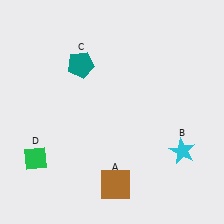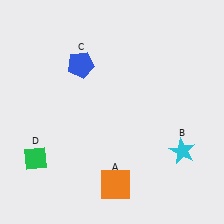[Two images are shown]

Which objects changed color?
A changed from brown to orange. C changed from teal to blue.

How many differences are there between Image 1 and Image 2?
There are 2 differences between the two images.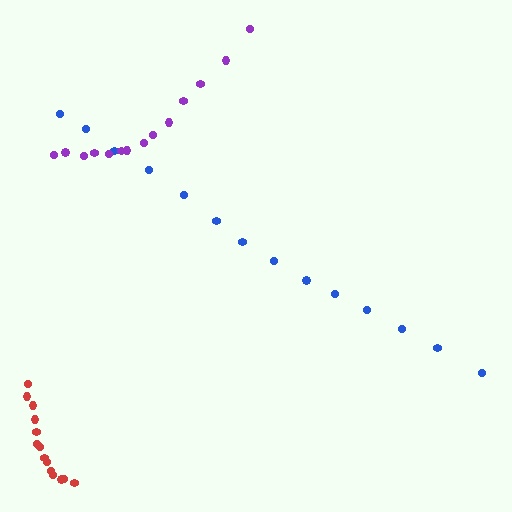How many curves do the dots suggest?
There are 3 distinct paths.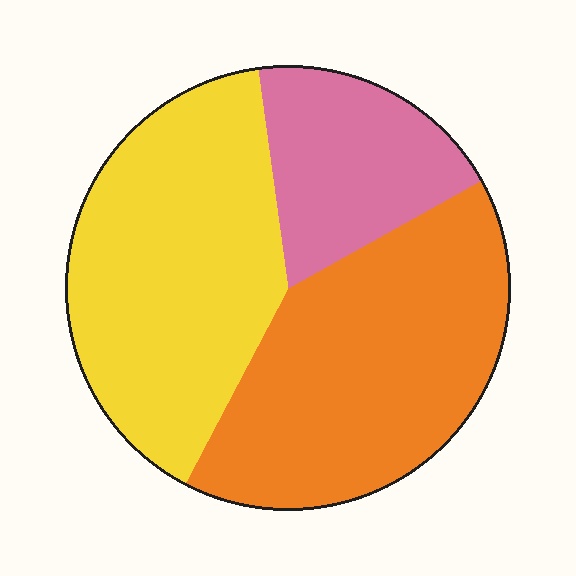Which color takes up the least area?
Pink, at roughly 20%.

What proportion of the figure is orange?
Orange covers around 40% of the figure.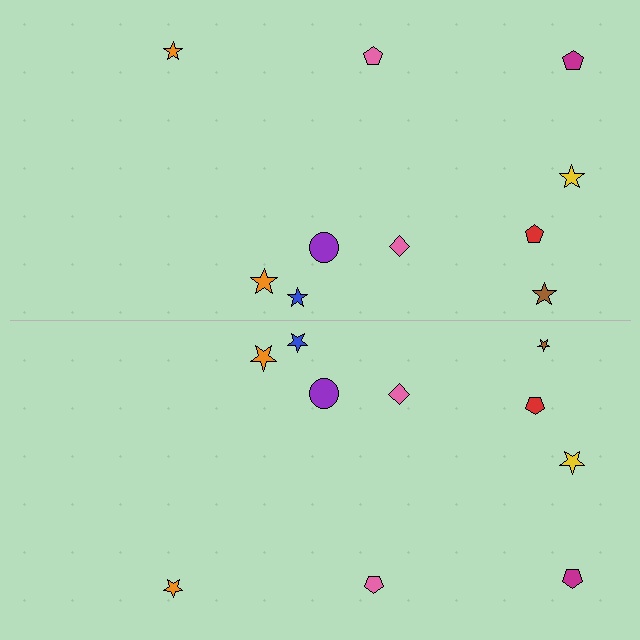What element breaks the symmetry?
The brown star on the bottom side has a different size than its mirror counterpart.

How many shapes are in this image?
There are 20 shapes in this image.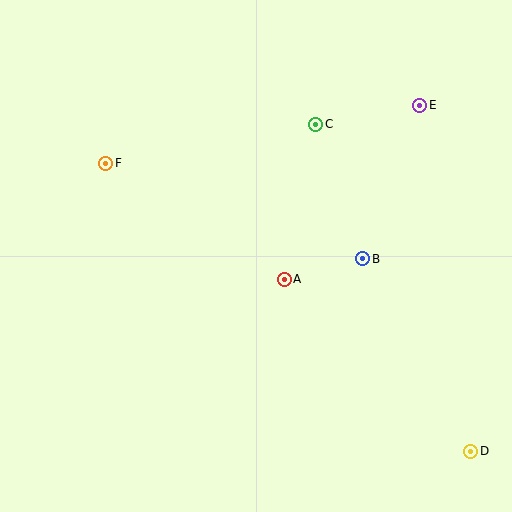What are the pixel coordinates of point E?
Point E is at (420, 105).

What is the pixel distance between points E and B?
The distance between E and B is 164 pixels.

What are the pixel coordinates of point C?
Point C is at (316, 124).